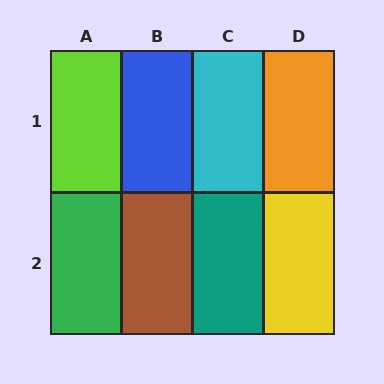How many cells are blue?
1 cell is blue.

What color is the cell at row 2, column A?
Green.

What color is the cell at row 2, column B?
Brown.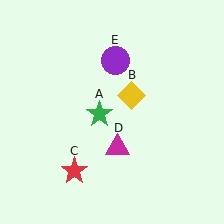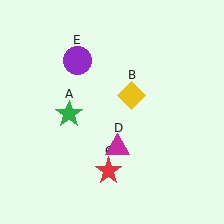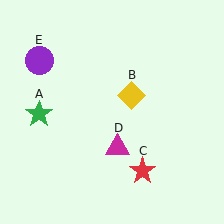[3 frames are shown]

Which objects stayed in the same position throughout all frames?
Yellow diamond (object B) and magenta triangle (object D) remained stationary.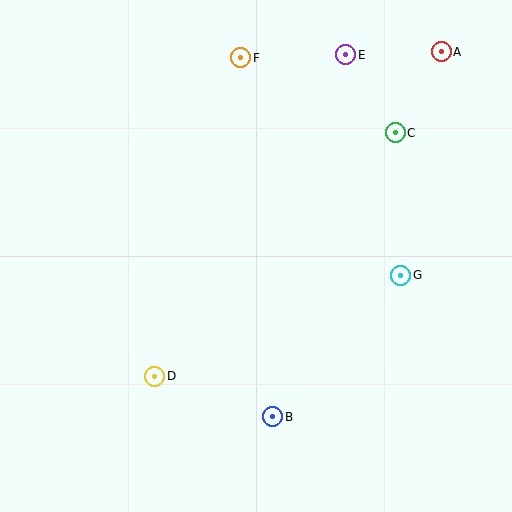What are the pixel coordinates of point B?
Point B is at (273, 417).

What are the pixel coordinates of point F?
Point F is at (241, 58).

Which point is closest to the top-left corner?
Point F is closest to the top-left corner.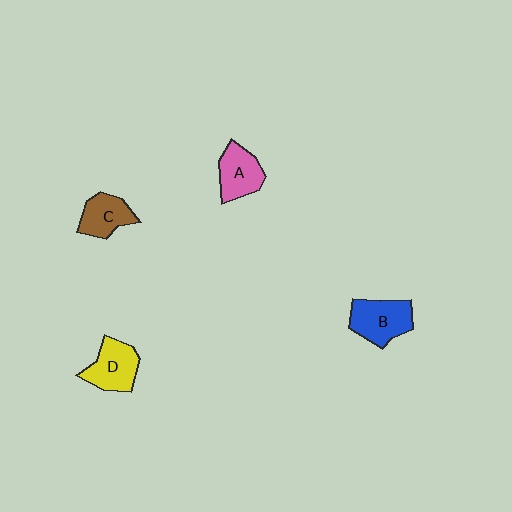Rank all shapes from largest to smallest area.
From largest to smallest: B (blue), D (yellow), A (pink), C (brown).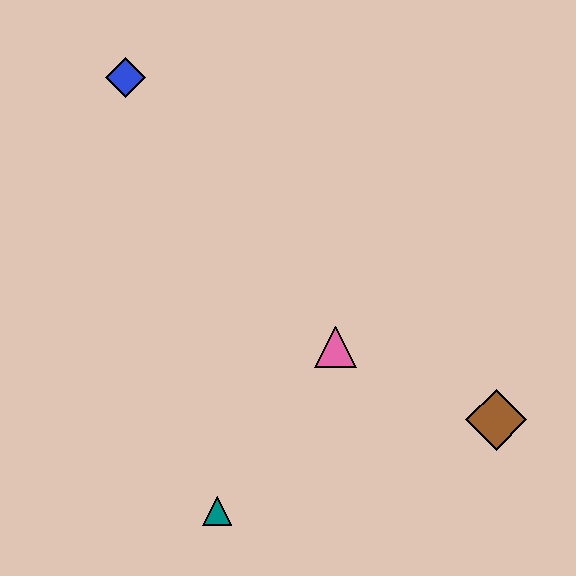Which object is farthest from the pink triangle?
The blue diamond is farthest from the pink triangle.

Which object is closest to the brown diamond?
The pink triangle is closest to the brown diamond.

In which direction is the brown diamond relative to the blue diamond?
The brown diamond is to the right of the blue diamond.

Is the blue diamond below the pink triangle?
No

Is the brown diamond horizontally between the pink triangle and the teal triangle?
No